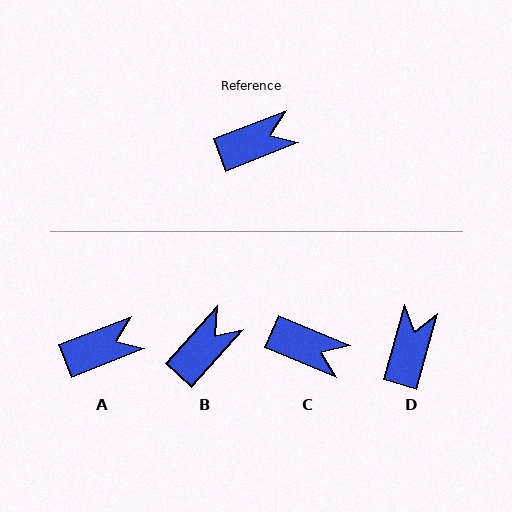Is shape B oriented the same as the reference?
No, it is off by about 27 degrees.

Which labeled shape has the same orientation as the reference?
A.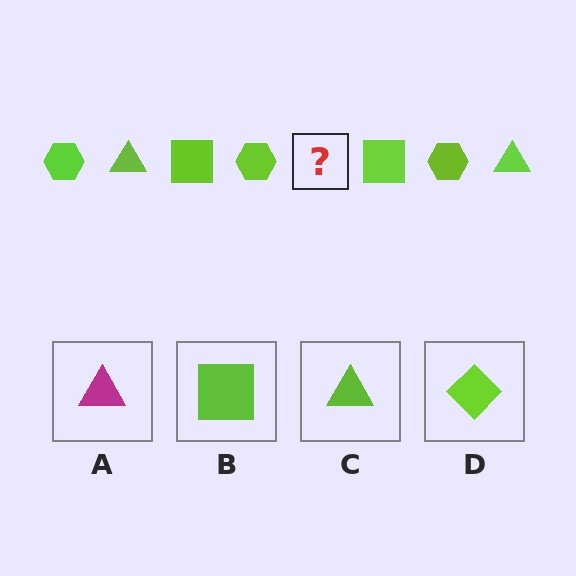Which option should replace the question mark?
Option C.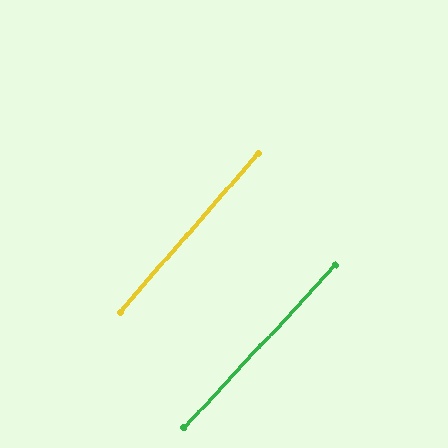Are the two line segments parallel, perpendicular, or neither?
Parallel — their directions differ by only 1.8°.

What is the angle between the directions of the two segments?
Approximately 2 degrees.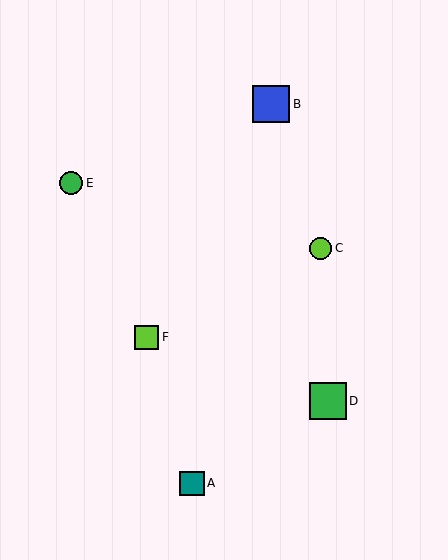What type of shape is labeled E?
Shape E is a green circle.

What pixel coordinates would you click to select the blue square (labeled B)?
Click at (271, 104) to select the blue square B.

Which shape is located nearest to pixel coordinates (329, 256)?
The lime circle (labeled C) at (321, 248) is nearest to that location.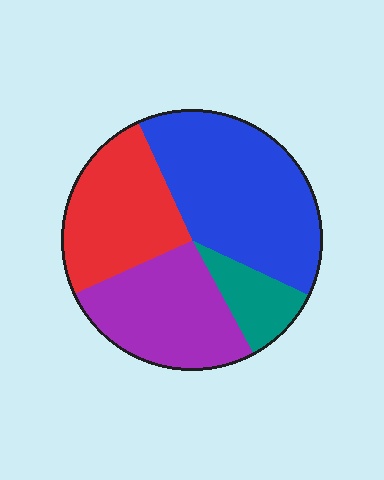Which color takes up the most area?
Blue, at roughly 40%.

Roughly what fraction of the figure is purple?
Purple covers 26% of the figure.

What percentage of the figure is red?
Red takes up about one quarter (1/4) of the figure.